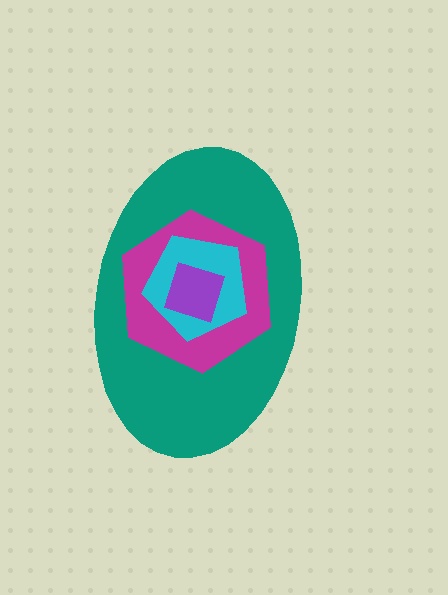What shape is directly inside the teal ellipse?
The magenta hexagon.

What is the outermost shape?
The teal ellipse.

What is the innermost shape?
The purple square.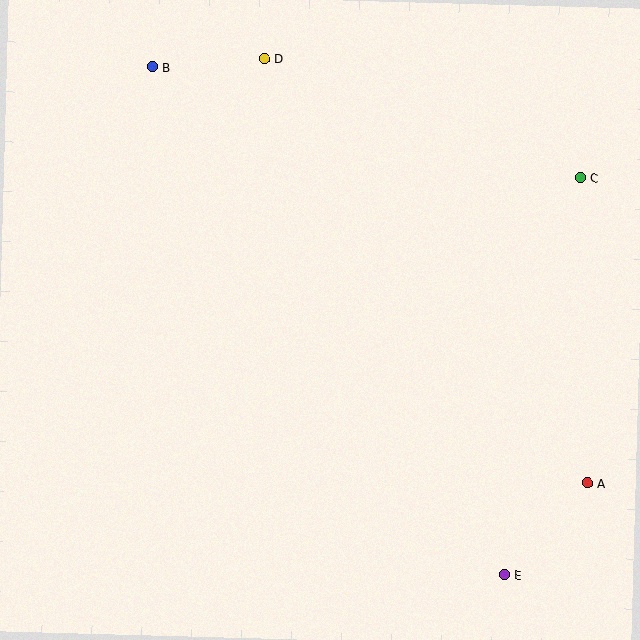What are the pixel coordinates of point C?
Point C is at (580, 178).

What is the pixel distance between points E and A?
The distance between E and A is 124 pixels.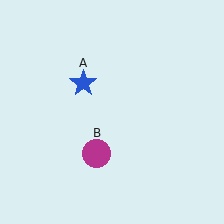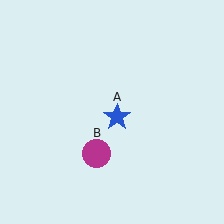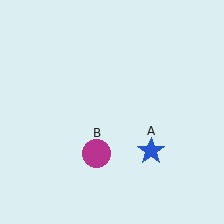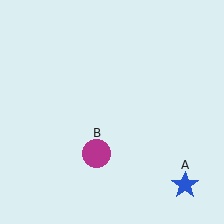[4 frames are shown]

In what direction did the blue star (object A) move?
The blue star (object A) moved down and to the right.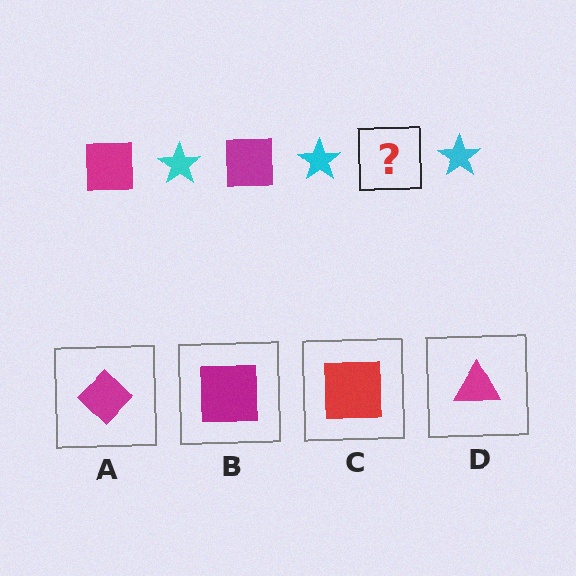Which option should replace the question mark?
Option B.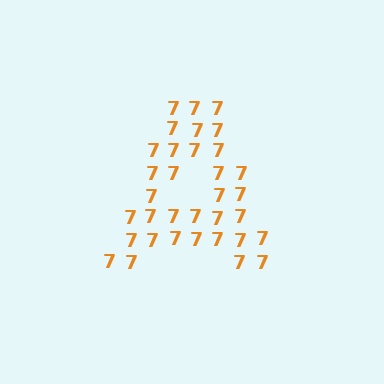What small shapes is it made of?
It is made of small digit 7's.